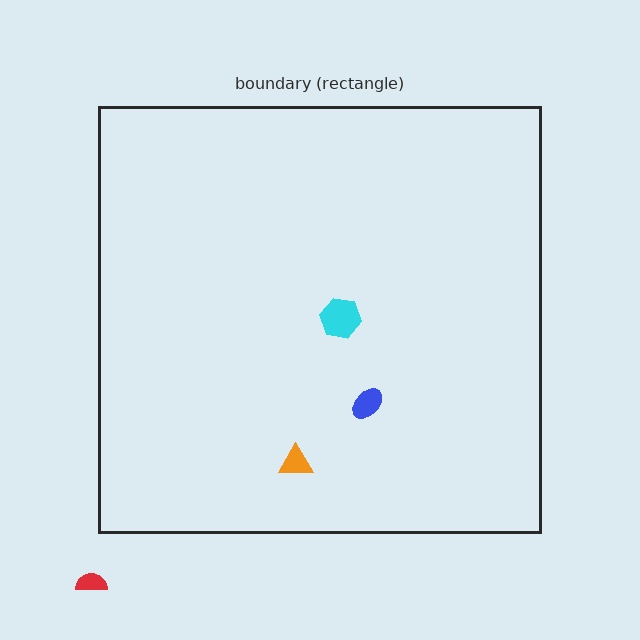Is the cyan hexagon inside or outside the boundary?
Inside.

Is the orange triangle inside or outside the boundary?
Inside.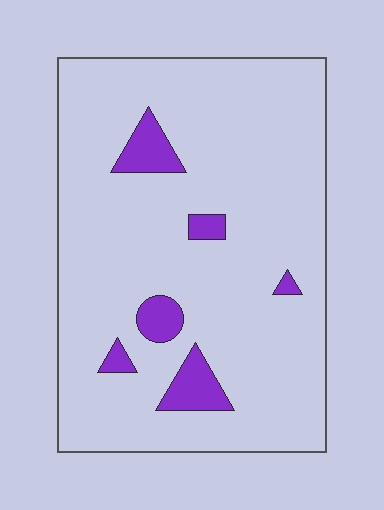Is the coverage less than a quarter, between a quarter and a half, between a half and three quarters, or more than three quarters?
Less than a quarter.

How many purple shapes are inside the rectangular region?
6.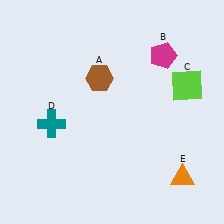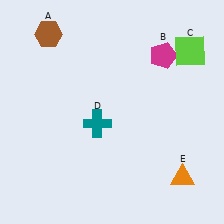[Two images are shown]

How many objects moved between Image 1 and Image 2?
3 objects moved between the two images.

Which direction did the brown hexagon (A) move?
The brown hexagon (A) moved left.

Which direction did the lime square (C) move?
The lime square (C) moved up.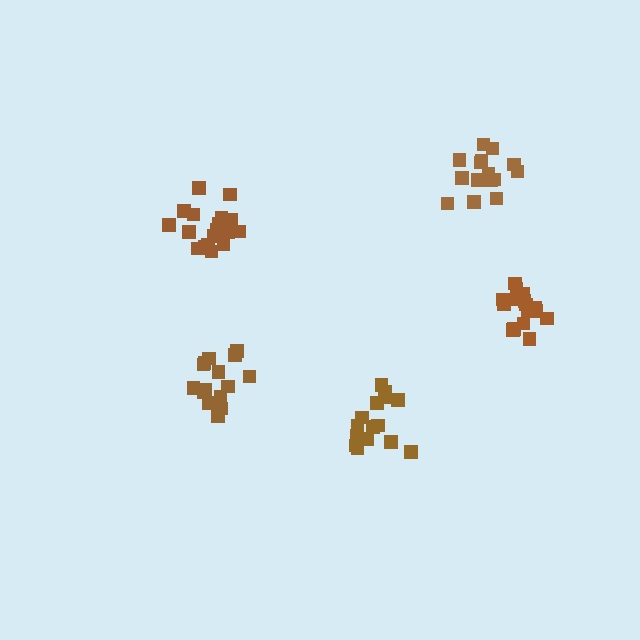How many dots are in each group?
Group 1: 19 dots, Group 2: 15 dots, Group 3: 16 dots, Group 4: 15 dots, Group 5: 15 dots (80 total).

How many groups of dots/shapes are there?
There are 5 groups.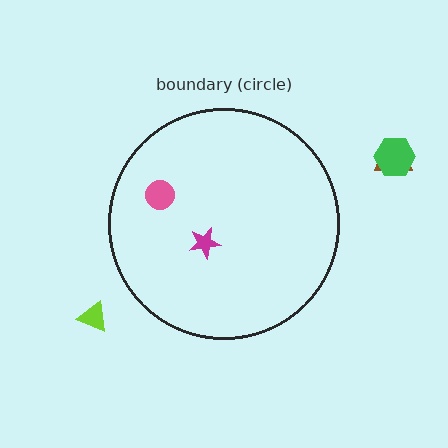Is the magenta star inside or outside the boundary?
Inside.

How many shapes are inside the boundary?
2 inside, 3 outside.